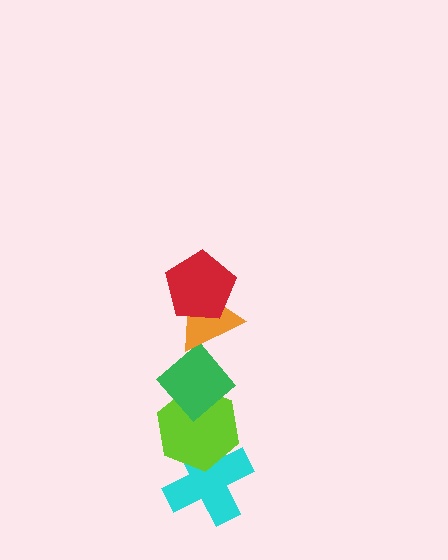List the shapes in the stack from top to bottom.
From top to bottom: the red pentagon, the orange triangle, the green diamond, the lime hexagon, the cyan cross.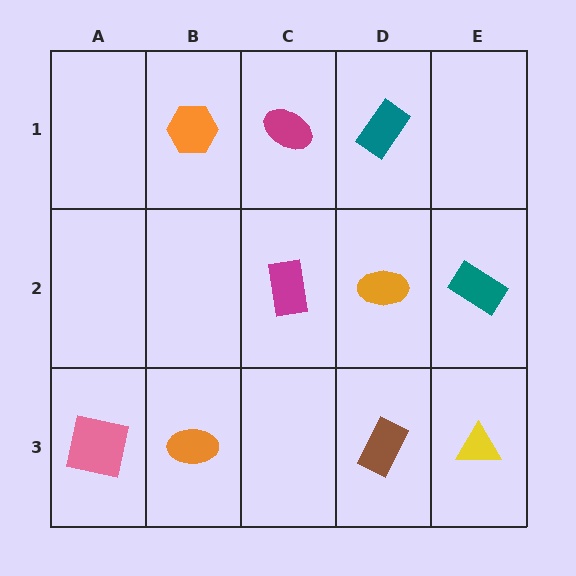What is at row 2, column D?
An orange ellipse.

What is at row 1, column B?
An orange hexagon.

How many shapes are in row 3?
4 shapes.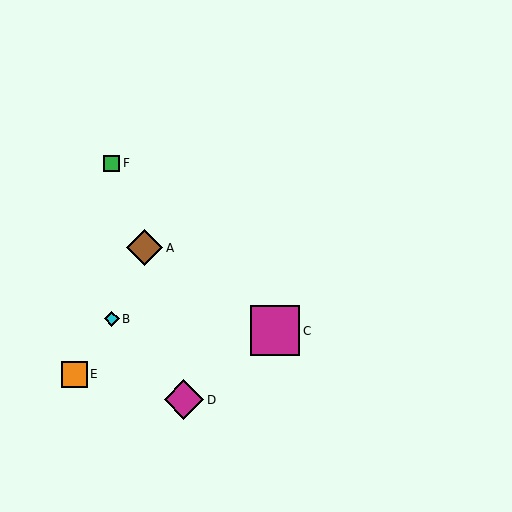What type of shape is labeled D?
Shape D is a magenta diamond.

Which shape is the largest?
The magenta square (labeled C) is the largest.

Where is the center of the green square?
The center of the green square is at (112, 163).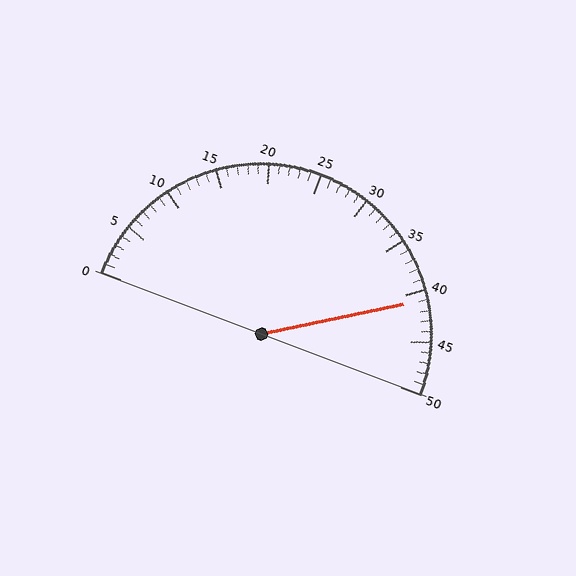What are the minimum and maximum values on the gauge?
The gauge ranges from 0 to 50.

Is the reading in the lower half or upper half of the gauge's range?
The reading is in the upper half of the range (0 to 50).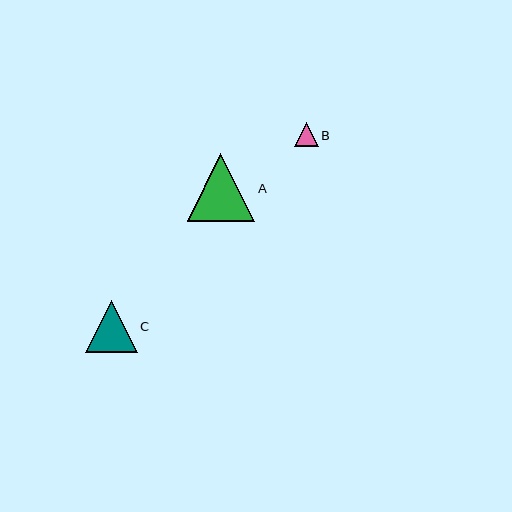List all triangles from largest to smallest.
From largest to smallest: A, C, B.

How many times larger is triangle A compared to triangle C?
Triangle A is approximately 1.3 times the size of triangle C.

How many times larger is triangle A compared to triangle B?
Triangle A is approximately 2.9 times the size of triangle B.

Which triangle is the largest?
Triangle A is the largest with a size of approximately 68 pixels.